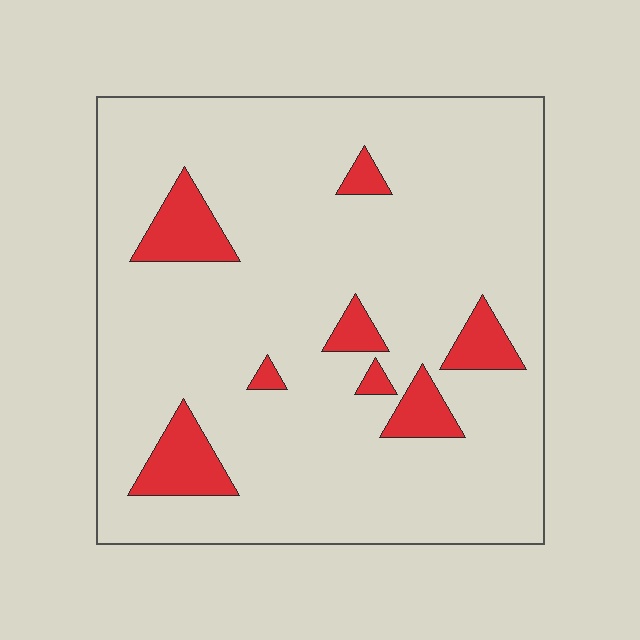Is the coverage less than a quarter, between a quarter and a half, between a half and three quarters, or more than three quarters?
Less than a quarter.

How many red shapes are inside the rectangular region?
8.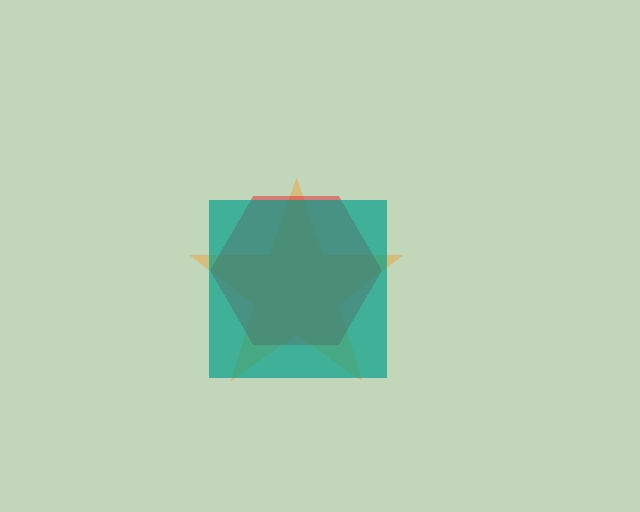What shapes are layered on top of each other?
The layered shapes are: an orange star, a red hexagon, a teal square.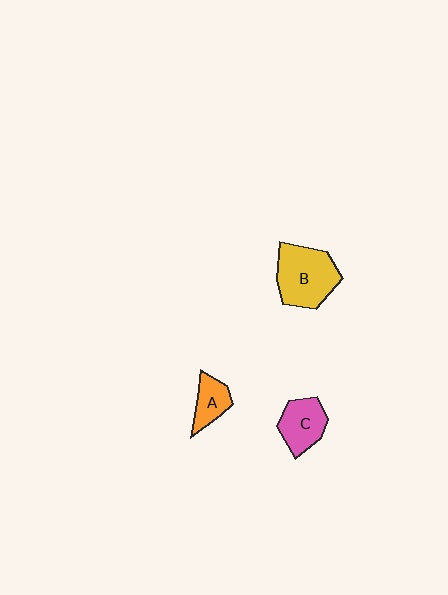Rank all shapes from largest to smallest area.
From largest to smallest: B (yellow), C (pink), A (orange).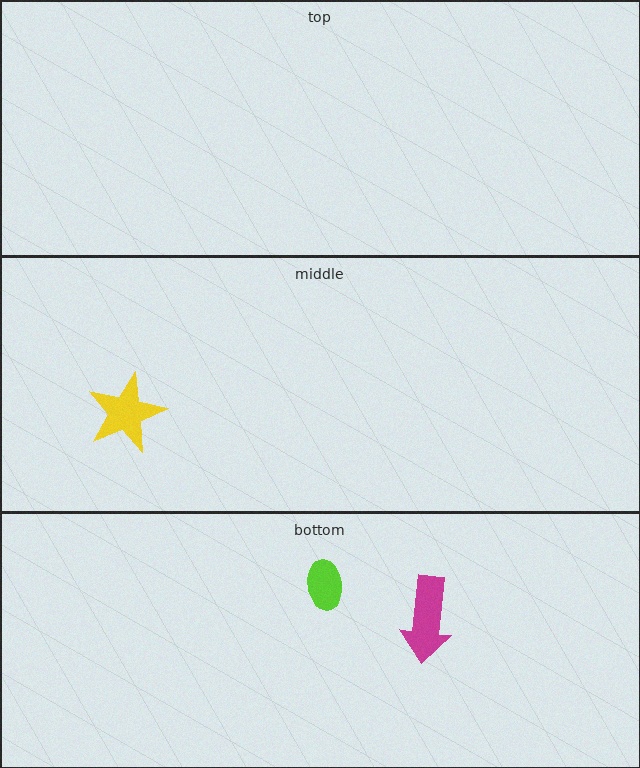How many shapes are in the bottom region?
2.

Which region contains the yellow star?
The middle region.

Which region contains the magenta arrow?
The bottom region.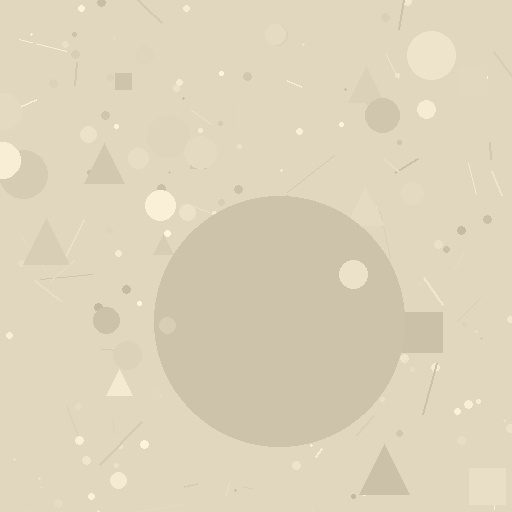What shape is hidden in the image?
A circle is hidden in the image.